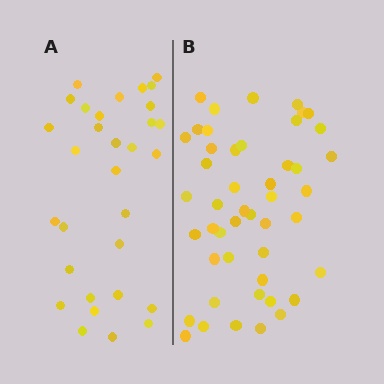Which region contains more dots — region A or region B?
Region B (the right region) has more dots.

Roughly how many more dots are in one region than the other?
Region B has approximately 15 more dots than region A.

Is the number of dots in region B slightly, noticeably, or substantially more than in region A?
Region B has substantially more. The ratio is roughly 1.5 to 1.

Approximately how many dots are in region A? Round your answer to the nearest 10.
About 30 dots. (The exact count is 31, which rounds to 30.)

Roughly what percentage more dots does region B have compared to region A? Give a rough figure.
About 50% more.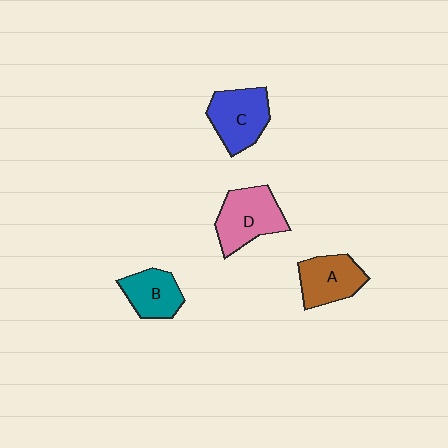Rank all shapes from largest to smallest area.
From largest to smallest: D (pink), C (blue), A (brown), B (teal).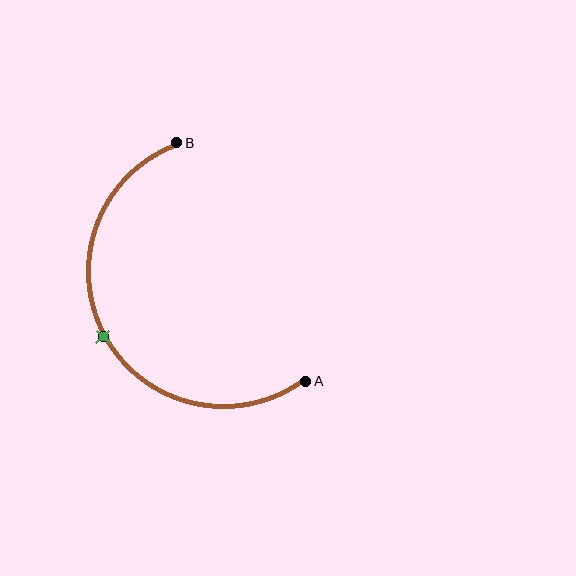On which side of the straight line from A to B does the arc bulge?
The arc bulges to the left of the straight line connecting A and B.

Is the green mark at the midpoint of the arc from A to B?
Yes. The green mark lies on the arc at equal arc-length from both A and B — it is the arc midpoint.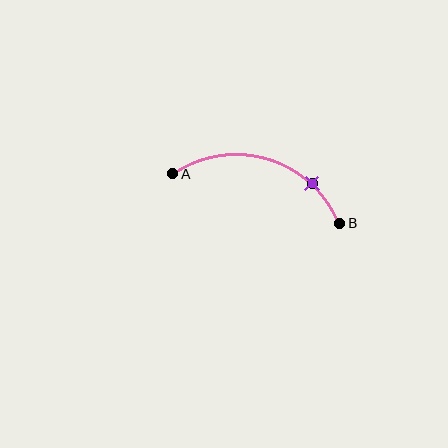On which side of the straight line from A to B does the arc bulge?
The arc bulges above the straight line connecting A and B.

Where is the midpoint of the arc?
The arc midpoint is the point on the curve farthest from the straight line joining A and B. It sits above that line.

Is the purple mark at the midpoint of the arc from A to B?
No. The purple mark lies on the arc but is closer to endpoint B. The arc midpoint would be at the point on the curve equidistant along the arc from both A and B.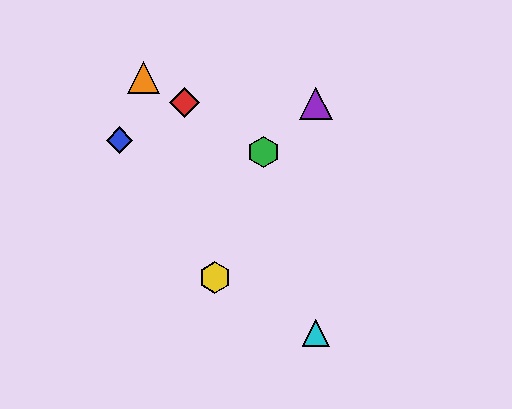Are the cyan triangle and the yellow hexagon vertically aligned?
No, the cyan triangle is at x≈316 and the yellow hexagon is at x≈215.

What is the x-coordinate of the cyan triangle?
The cyan triangle is at x≈316.